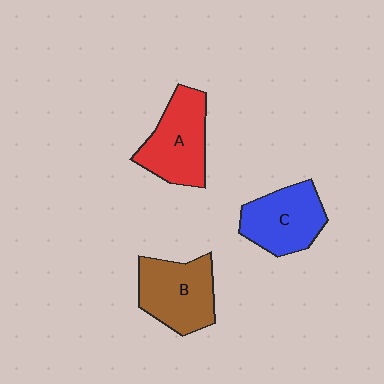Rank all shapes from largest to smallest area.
From largest to smallest: B (brown), A (red), C (blue).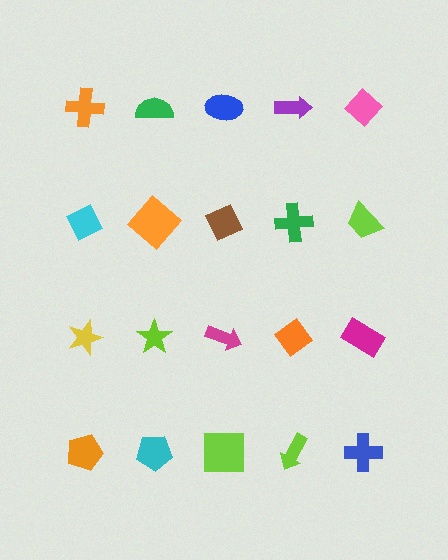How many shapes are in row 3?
5 shapes.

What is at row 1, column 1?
An orange cross.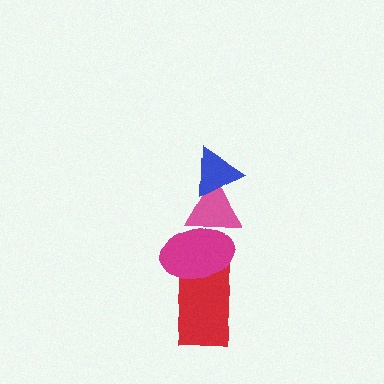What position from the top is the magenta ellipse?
The magenta ellipse is 3rd from the top.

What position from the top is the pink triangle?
The pink triangle is 2nd from the top.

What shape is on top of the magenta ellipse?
The pink triangle is on top of the magenta ellipse.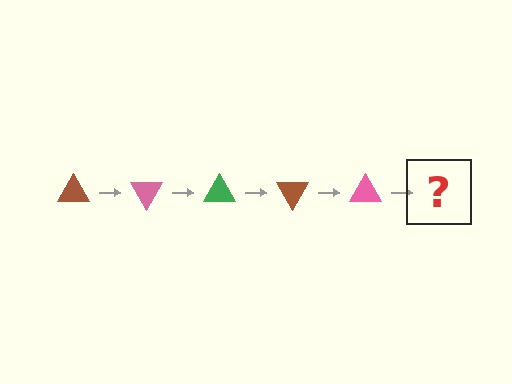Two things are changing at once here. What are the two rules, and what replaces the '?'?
The two rules are that it rotates 60 degrees each step and the color cycles through brown, pink, and green. The '?' should be a green triangle, rotated 300 degrees from the start.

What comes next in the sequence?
The next element should be a green triangle, rotated 300 degrees from the start.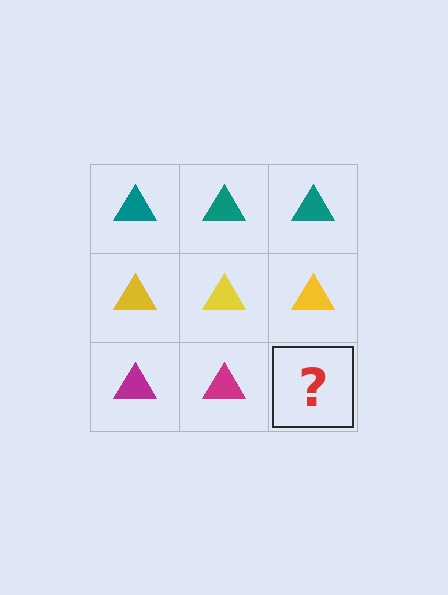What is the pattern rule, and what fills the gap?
The rule is that each row has a consistent color. The gap should be filled with a magenta triangle.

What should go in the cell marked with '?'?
The missing cell should contain a magenta triangle.